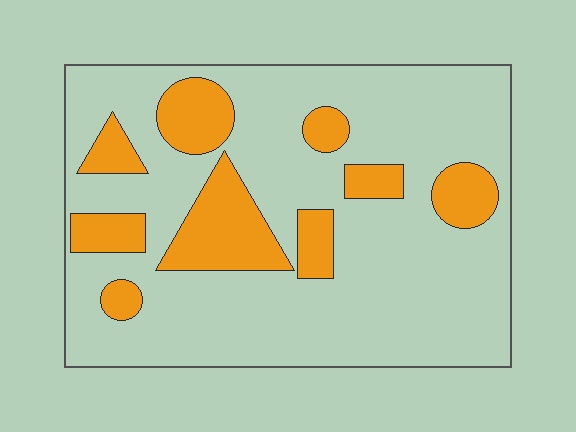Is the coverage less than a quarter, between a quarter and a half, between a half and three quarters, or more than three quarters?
Less than a quarter.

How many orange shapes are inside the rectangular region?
9.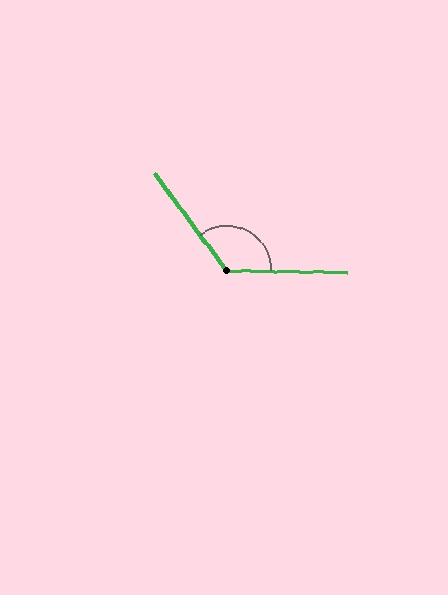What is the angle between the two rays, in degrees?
Approximately 128 degrees.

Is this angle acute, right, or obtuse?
It is obtuse.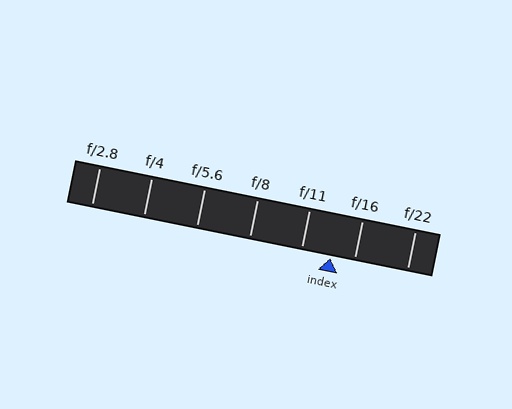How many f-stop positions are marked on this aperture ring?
There are 7 f-stop positions marked.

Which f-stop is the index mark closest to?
The index mark is closest to f/16.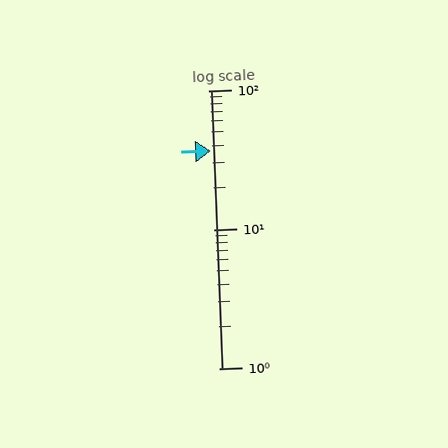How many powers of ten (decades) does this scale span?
The scale spans 2 decades, from 1 to 100.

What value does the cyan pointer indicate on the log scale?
The pointer indicates approximately 37.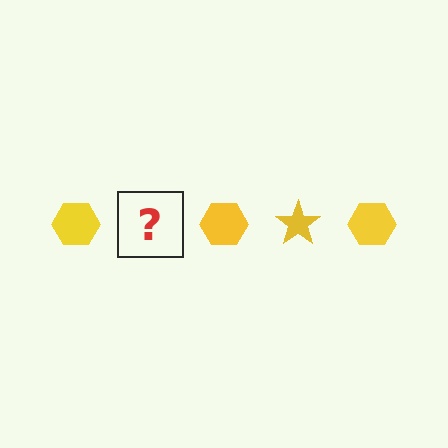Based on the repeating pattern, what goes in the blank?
The blank should be a yellow star.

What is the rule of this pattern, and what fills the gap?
The rule is that the pattern cycles through hexagon, star shapes in yellow. The gap should be filled with a yellow star.